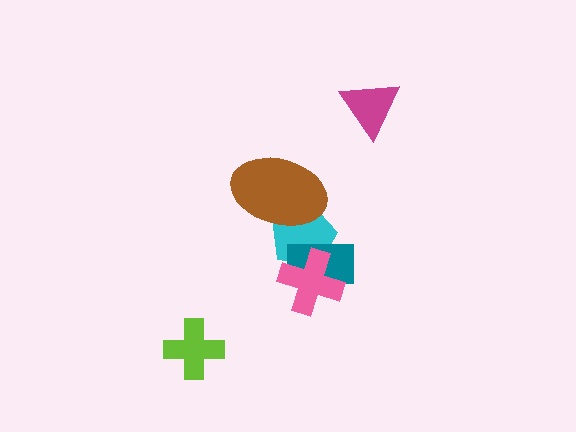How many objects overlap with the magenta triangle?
0 objects overlap with the magenta triangle.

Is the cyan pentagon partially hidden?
Yes, it is partially covered by another shape.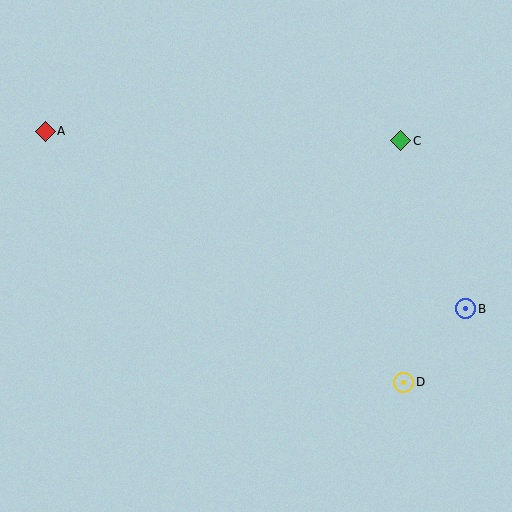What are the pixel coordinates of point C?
Point C is at (401, 141).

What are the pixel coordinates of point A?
Point A is at (45, 131).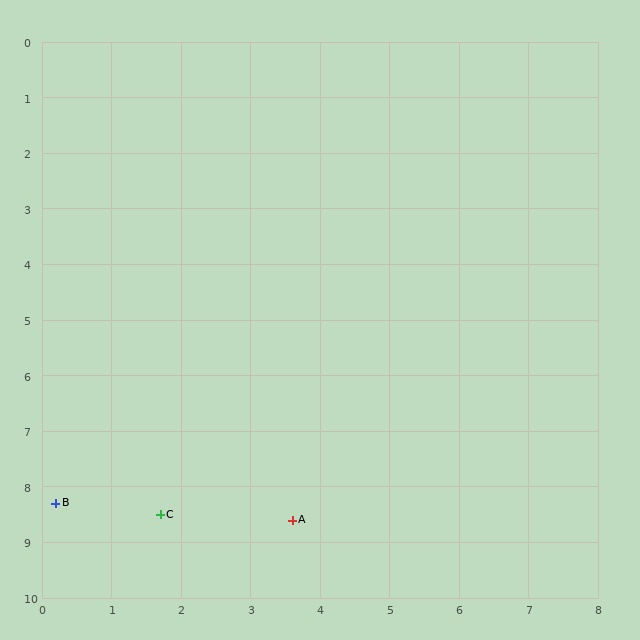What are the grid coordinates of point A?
Point A is at approximately (3.6, 8.6).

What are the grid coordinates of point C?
Point C is at approximately (1.7, 8.5).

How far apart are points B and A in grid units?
Points B and A are about 3.4 grid units apart.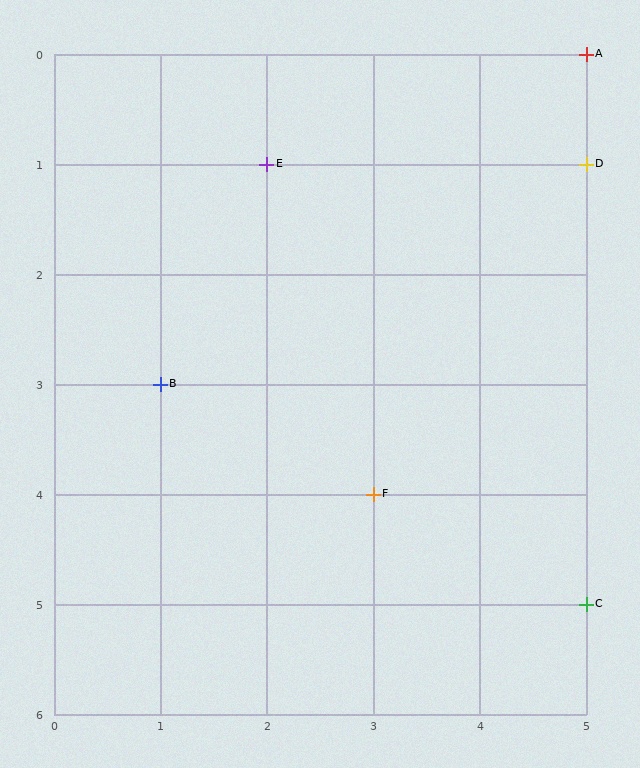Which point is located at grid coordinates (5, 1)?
Point D is at (5, 1).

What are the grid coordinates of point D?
Point D is at grid coordinates (5, 1).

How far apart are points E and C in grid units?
Points E and C are 3 columns and 4 rows apart (about 5.0 grid units diagonally).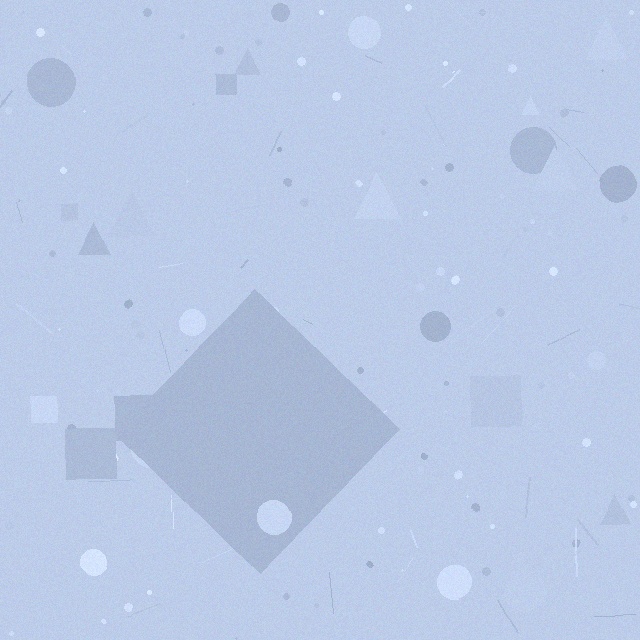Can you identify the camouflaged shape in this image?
The camouflaged shape is a diamond.